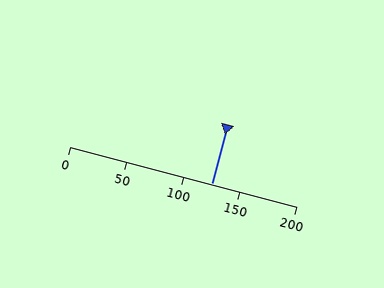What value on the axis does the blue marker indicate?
The marker indicates approximately 125.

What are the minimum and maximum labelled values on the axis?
The axis runs from 0 to 200.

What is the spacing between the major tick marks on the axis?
The major ticks are spaced 50 apart.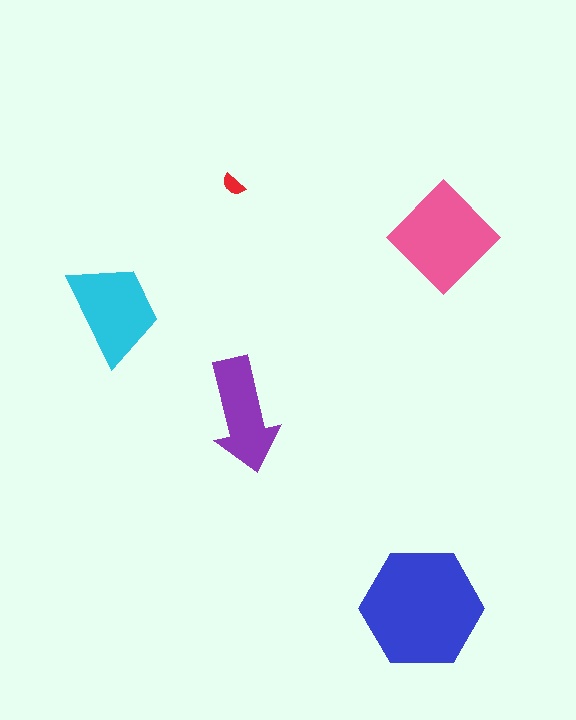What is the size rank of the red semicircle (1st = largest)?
5th.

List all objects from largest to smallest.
The blue hexagon, the pink diamond, the cyan trapezoid, the purple arrow, the red semicircle.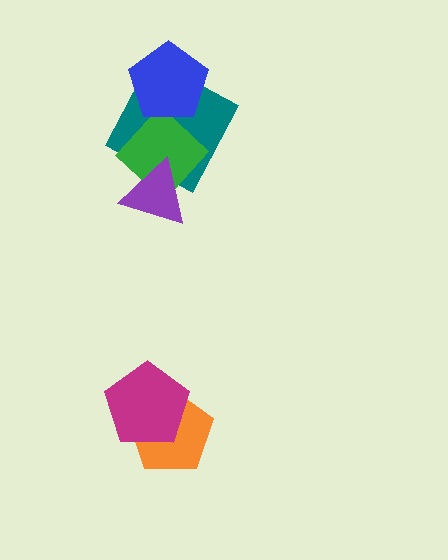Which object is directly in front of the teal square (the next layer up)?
The green diamond is directly in front of the teal square.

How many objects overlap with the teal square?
3 objects overlap with the teal square.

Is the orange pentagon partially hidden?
Yes, it is partially covered by another shape.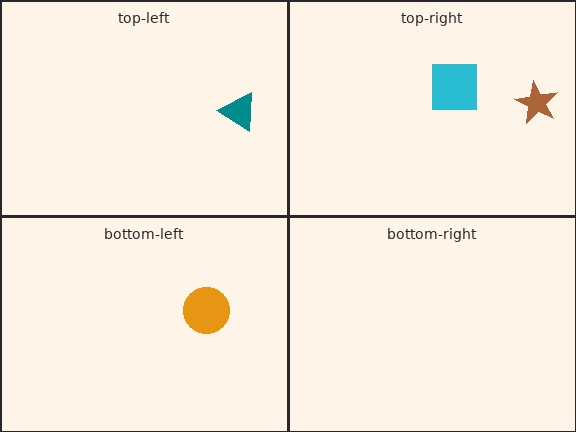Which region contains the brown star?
The top-right region.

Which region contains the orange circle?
The bottom-left region.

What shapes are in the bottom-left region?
The orange circle.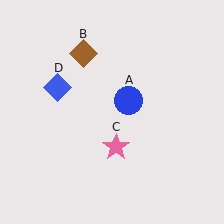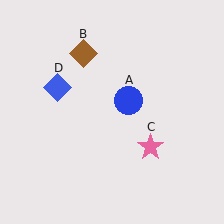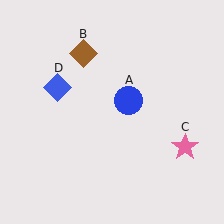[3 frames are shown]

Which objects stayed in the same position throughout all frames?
Blue circle (object A) and brown diamond (object B) and blue diamond (object D) remained stationary.